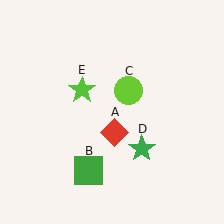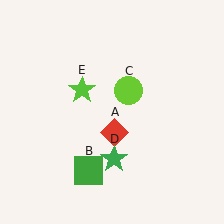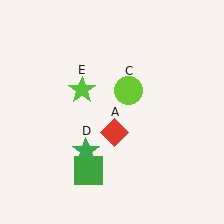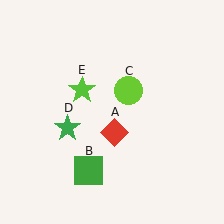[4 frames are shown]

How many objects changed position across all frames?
1 object changed position: green star (object D).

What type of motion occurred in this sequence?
The green star (object D) rotated clockwise around the center of the scene.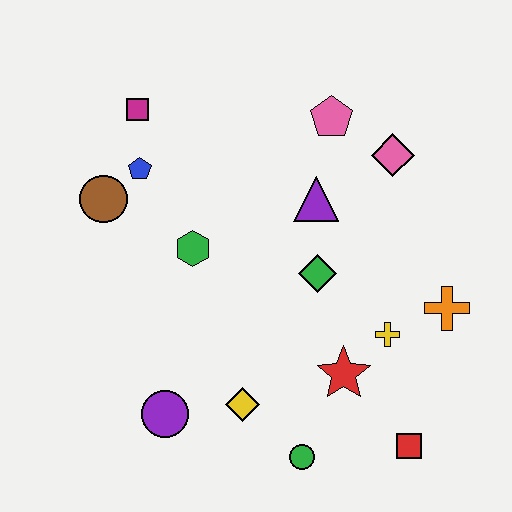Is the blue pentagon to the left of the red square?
Yes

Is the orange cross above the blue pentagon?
No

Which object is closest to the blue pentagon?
The brown circle is closest to the blue pentagon.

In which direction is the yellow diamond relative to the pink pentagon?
The yellow diamond is below the pink pentagon.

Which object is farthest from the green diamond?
The magenta square is farthest from the green diamond.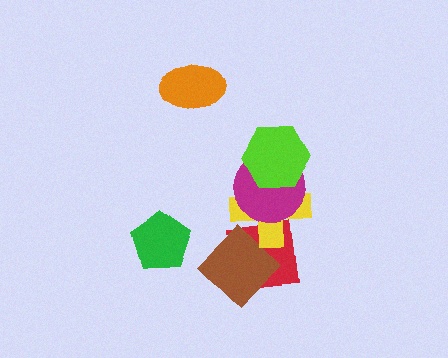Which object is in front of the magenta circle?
The lime hexagon is in front of the magenta circle.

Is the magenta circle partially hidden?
Yes, it is partially covered by another shape.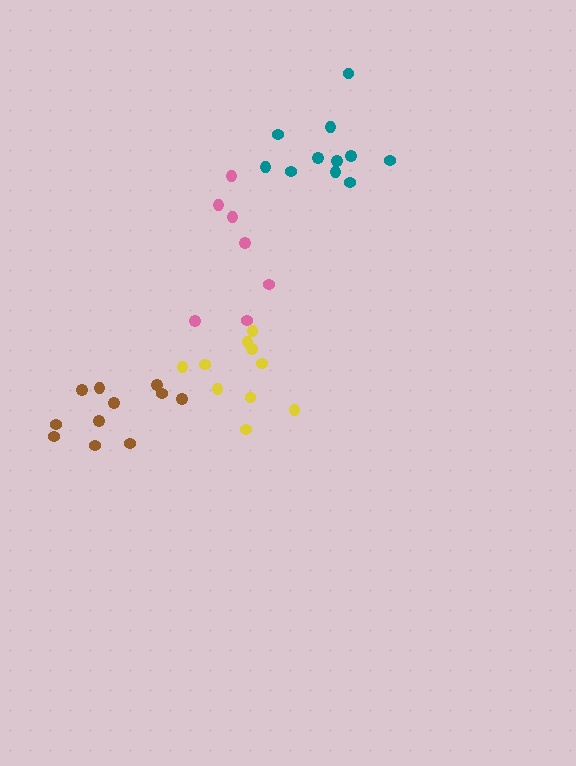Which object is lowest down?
The brown cluster is bottommost.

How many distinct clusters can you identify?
There are 4 distinct clusters.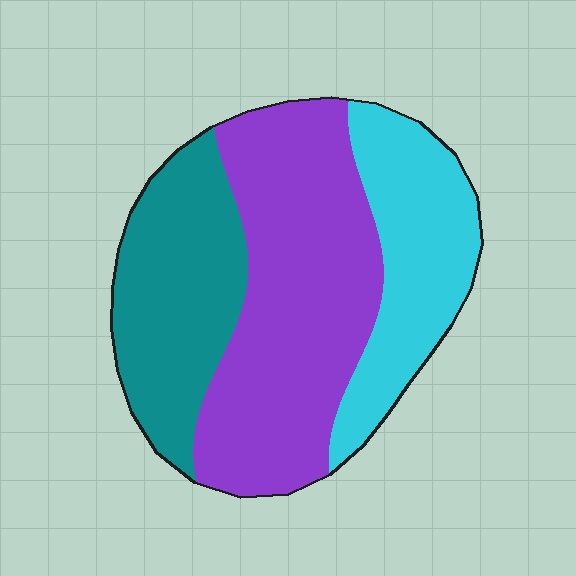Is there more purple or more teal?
Purple.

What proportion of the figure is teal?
Teal covers roughly 30% of the figure.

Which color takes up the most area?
Purple, at roughly 45%.